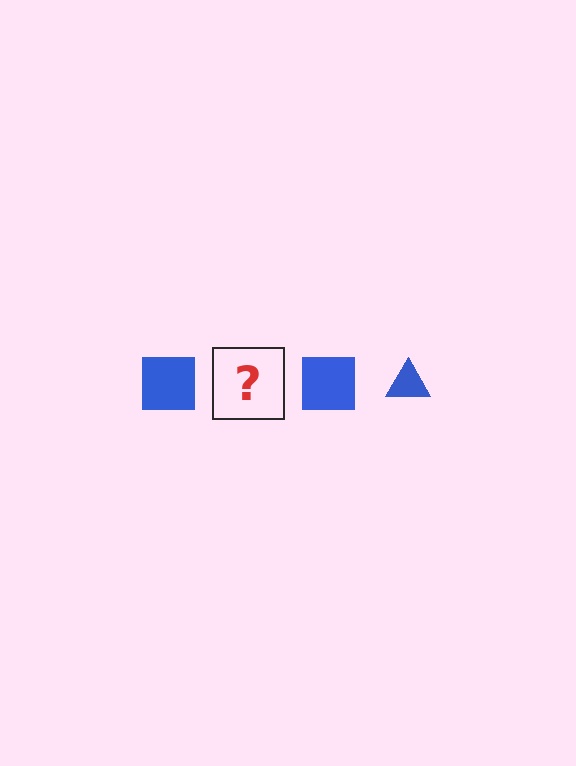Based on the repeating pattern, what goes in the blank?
The blank should be a blue triangle.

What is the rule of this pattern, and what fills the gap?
The rule is that the pattern cycles through square, triangle shapes in blue. The gap should be filled with a blue triangle.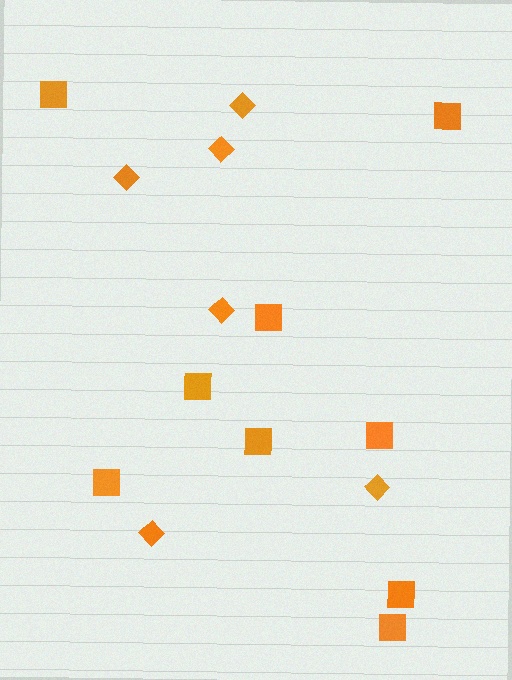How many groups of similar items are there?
There are 2 groups: one group of diamonds (6) and one group of squares (9).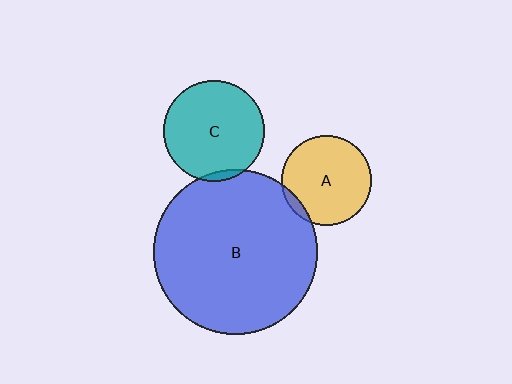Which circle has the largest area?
Circle B (blue).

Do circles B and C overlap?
Yes.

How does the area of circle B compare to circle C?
Approximately 2.7 times.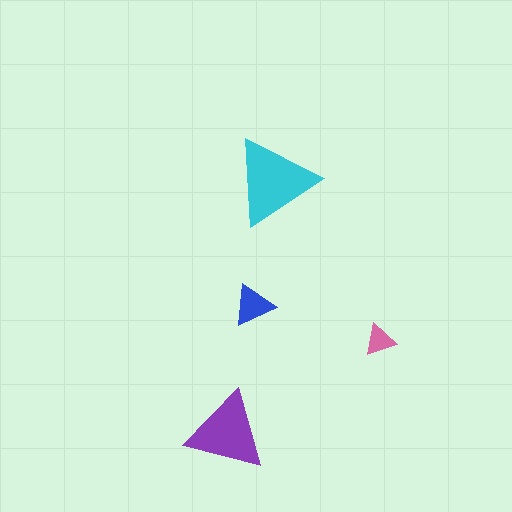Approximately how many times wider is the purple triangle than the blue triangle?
About 2 times wider.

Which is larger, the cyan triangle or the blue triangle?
The cyan one.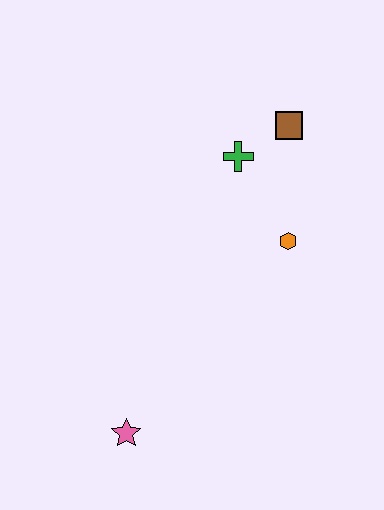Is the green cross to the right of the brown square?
No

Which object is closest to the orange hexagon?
The green cross is closest to the orange hexagon.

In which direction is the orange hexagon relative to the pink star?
The orange hexagon is above the pink star.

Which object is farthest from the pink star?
The brown square is farthest from the pink star.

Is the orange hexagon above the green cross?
No